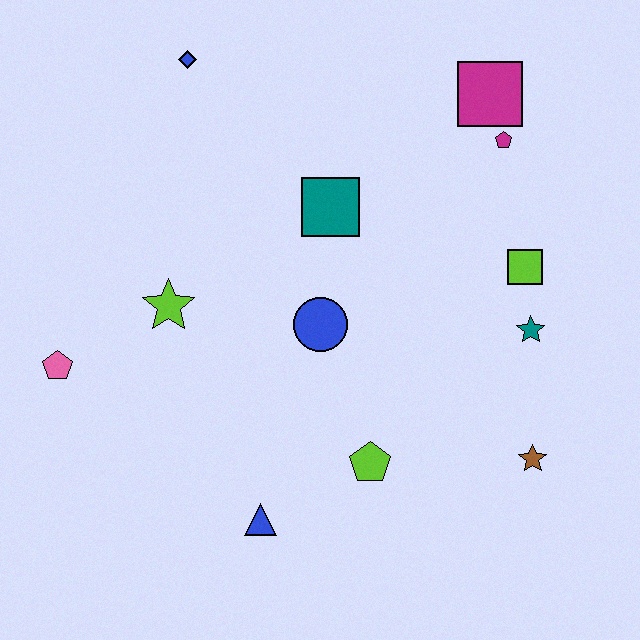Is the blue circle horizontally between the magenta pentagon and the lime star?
Yes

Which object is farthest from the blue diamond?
The brown star is farthest from the blue diamond.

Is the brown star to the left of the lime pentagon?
No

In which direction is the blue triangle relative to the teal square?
The blue triangle is below the teal square.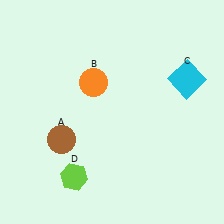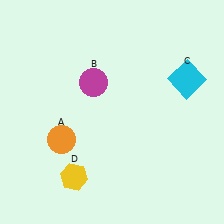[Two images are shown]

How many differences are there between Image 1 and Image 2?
There are 3 differences between the two images.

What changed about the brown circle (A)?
In Image 1, A is brown. In Image 2, it changed to orange.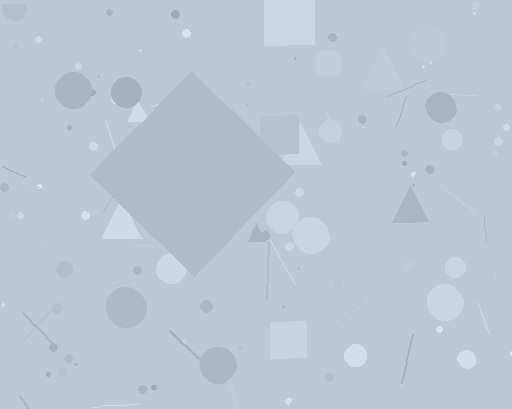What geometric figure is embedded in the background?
A diamond is embedded in the background.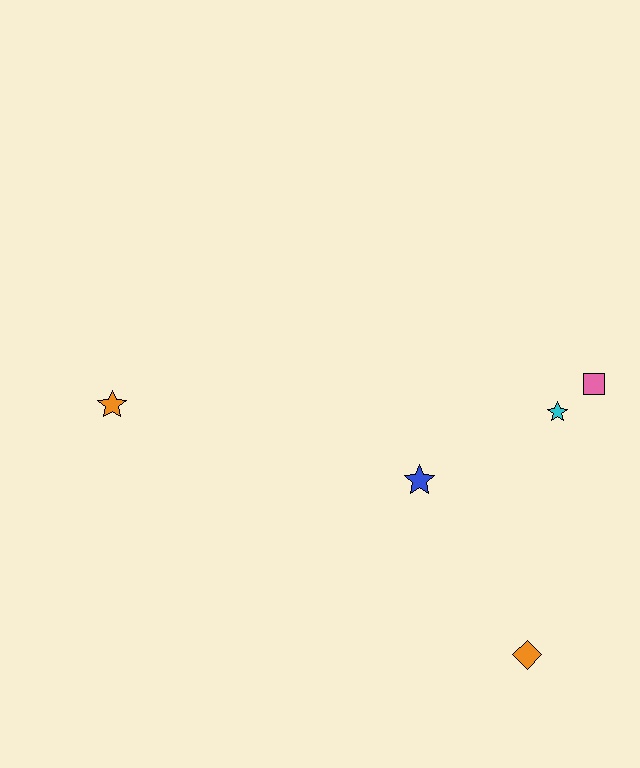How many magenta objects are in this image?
There are no magenta objects.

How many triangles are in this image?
There are no triangles.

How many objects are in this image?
There are 5 objects.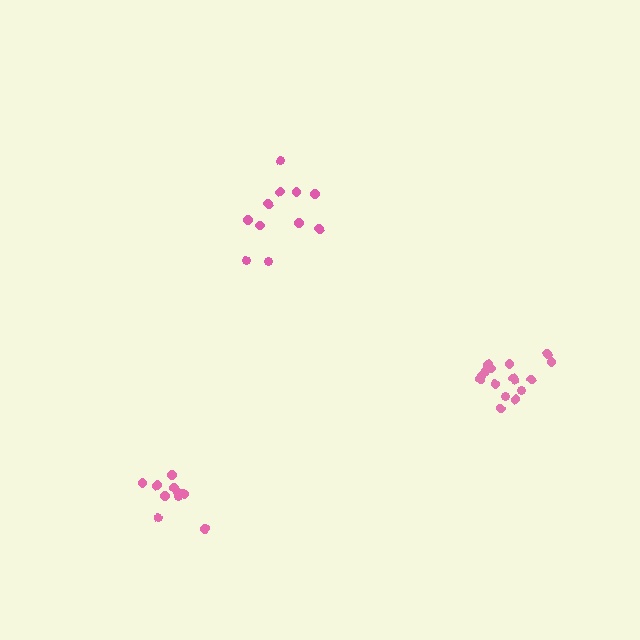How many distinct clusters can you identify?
There are 3 distinct clusters.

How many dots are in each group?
Group 1: 10 dots, Group 2: 16 dots, Group 3: 11 dots (37 total).